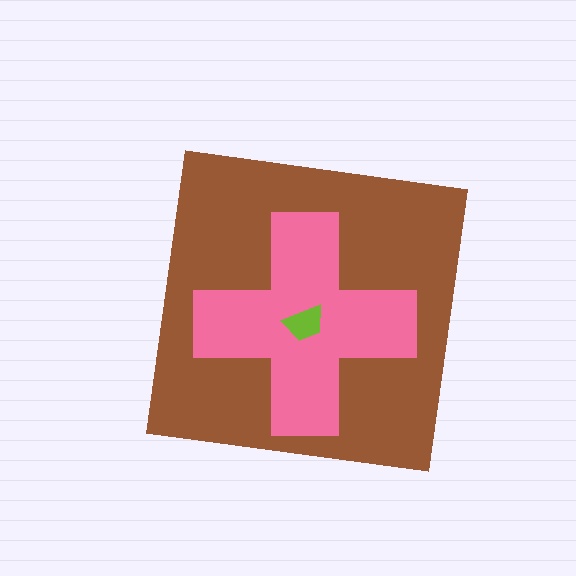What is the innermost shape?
The lime trapezoid.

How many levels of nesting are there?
3.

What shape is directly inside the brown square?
The pink cross.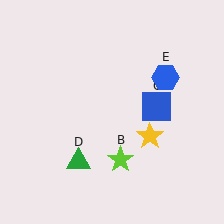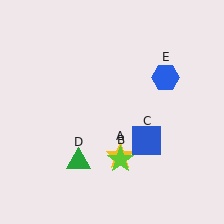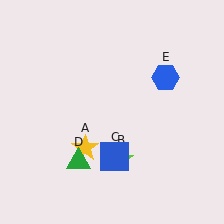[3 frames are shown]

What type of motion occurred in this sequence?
The yellow star (object A), blue square (object C) rotated clockwise around the center of the scene.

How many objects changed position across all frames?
2 objects changed position: yellow star (object A), blue square (object C).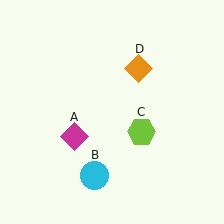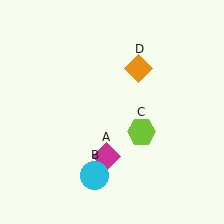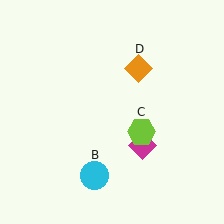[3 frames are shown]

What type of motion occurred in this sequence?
The magenta diamond (object A) rotated counterclockwise around the center of the scene.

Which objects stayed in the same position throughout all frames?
Cyan circle (object B) and lime hexagon (object C) and orange diamond (object D) remained stationary.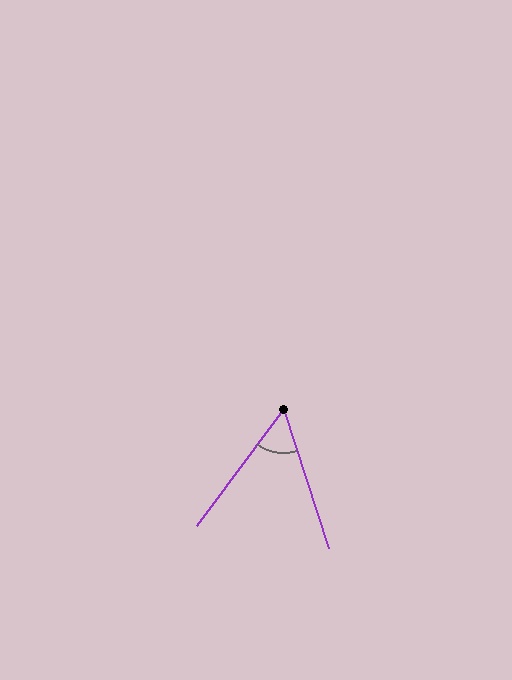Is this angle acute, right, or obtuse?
It is acute.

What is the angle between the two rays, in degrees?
Approximately 55 degrees.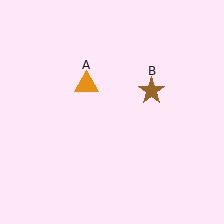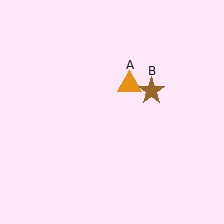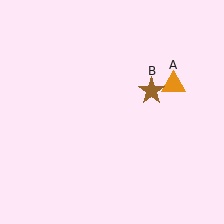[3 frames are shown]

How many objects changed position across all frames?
1 object changed position: orange triangle (object A).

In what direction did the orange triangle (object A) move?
The orange triangle (object A) moved right.